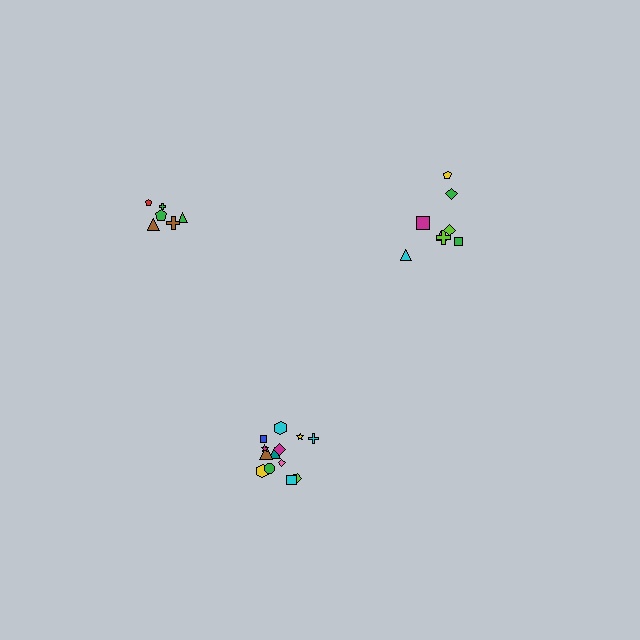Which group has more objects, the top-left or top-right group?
The top-right group.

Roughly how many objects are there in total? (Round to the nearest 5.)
Roughly 30 objects in total.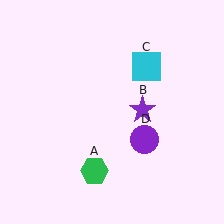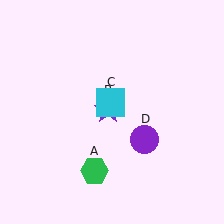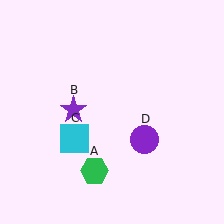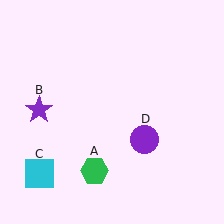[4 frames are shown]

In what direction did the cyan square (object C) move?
The cyan square (object C) moved down and to the left.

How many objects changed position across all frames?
2 objects changed position: purple star (object B), cyan square (object C).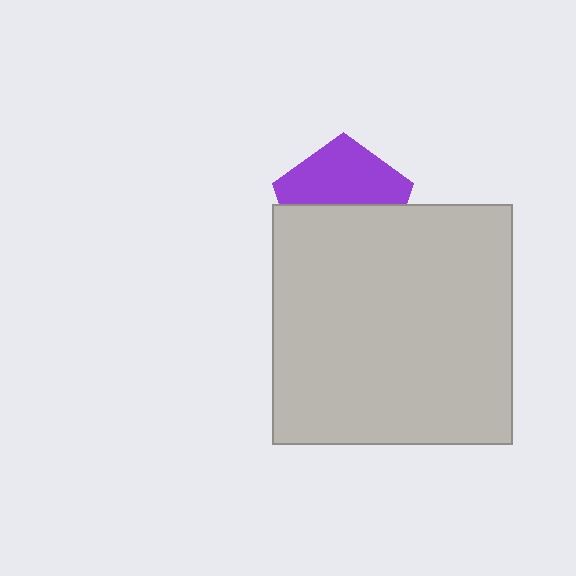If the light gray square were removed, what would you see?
You would see the complete purple pentagon.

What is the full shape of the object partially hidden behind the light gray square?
The partially hidden object is a purple pentagon.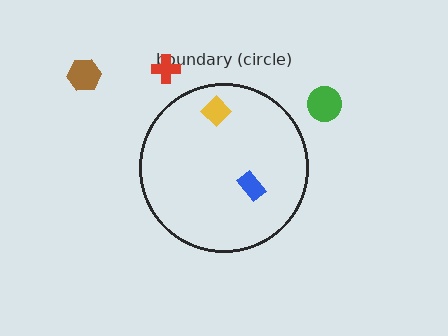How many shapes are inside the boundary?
2 inside, 3 outside.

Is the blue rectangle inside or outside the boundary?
Inside.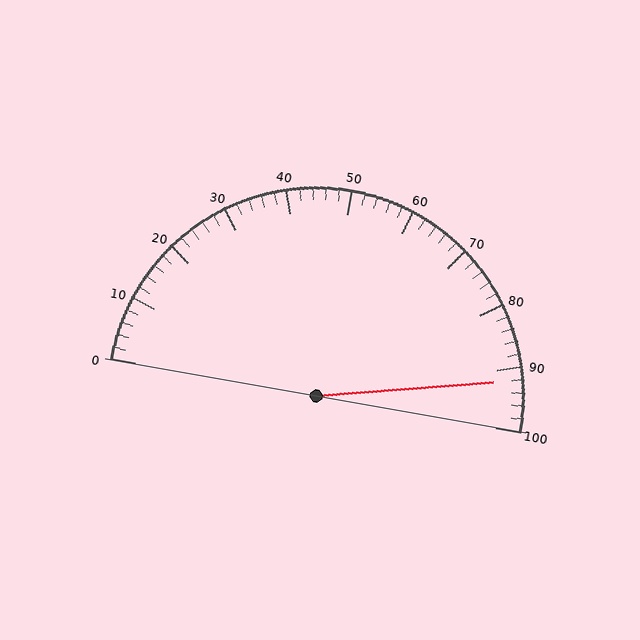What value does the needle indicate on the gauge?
The needle indicates approximately 92.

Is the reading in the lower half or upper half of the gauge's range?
The reading is in the upper half of the range (0 to 100).